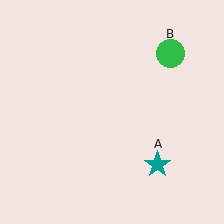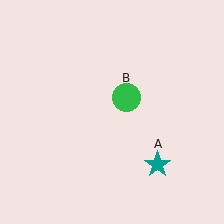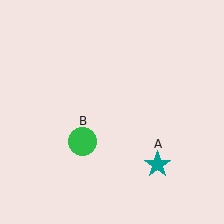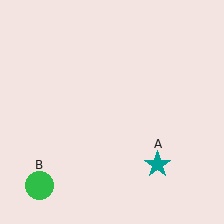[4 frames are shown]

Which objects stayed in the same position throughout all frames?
Teal star (object A) remained stationary.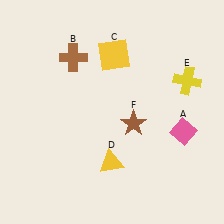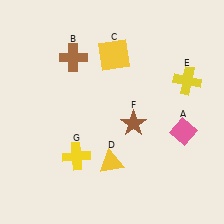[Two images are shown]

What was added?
A yellow cross (G) was added in Image 2.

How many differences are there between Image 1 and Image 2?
There is 1 difference between the two images.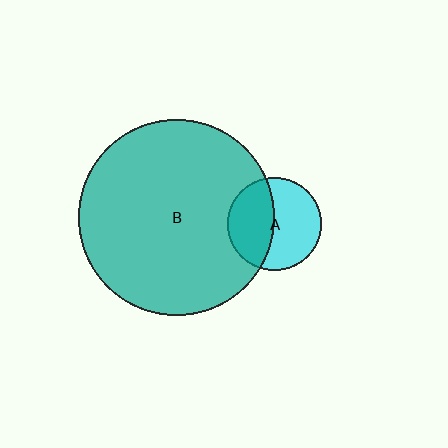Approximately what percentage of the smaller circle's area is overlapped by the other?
Approximately 45%.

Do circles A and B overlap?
Yes.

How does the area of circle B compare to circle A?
Approximately 4.4 times.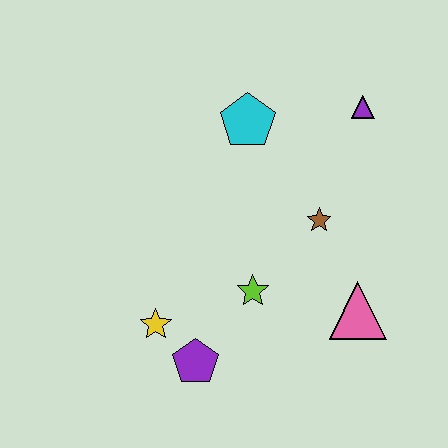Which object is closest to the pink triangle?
The brown star is closest to the pink triangle.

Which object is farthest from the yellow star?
The purple triangle is farthest from the yellow star.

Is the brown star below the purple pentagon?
No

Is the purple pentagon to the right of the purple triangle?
No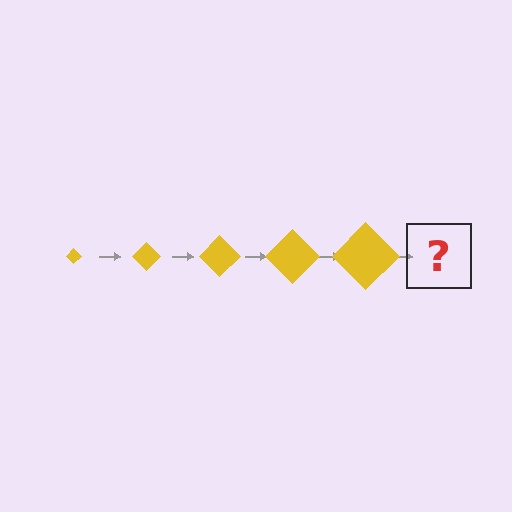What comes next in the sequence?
The next element should be a yellow diamond, larger than the previous one.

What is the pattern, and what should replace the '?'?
The pattern is that the diamond gets progressively larger each step. The '?' should be a yellow diamond, larger than the previous one.